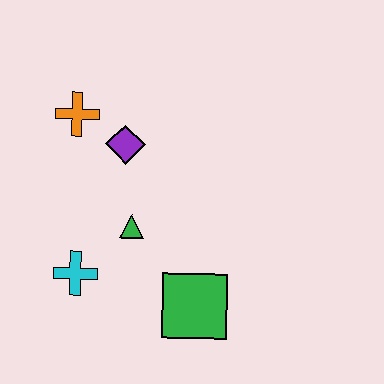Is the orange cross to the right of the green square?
No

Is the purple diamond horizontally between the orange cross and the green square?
Yes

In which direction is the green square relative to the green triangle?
The green square is below the green triangle.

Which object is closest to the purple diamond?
The orange cross is closest to the purple diamond.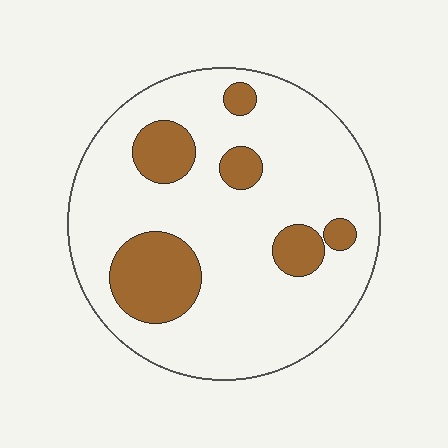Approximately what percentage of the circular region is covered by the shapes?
Approximately 20%.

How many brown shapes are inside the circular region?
6.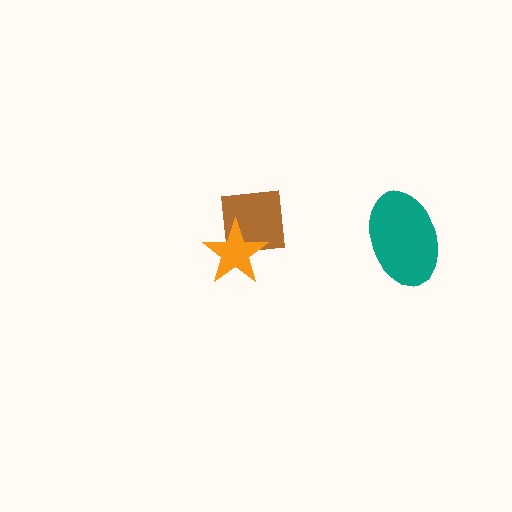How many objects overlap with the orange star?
1 object overlaps with the orange star.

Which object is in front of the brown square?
The orange star is in front of the brown square.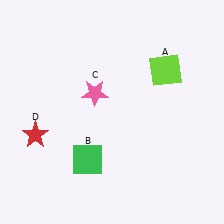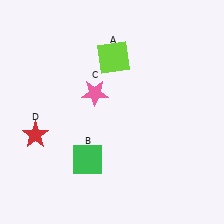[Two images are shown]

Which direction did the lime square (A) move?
The lime square (A) moved left.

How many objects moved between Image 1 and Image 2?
1 object moved between the two images.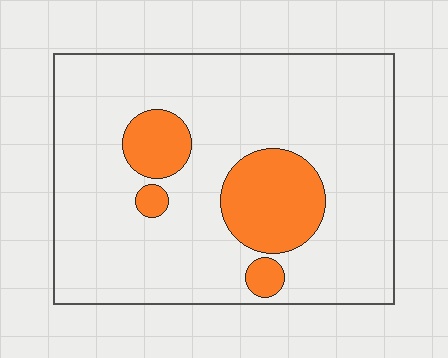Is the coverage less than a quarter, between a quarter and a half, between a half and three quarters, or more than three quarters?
Less than a quarter.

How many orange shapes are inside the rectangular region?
4.